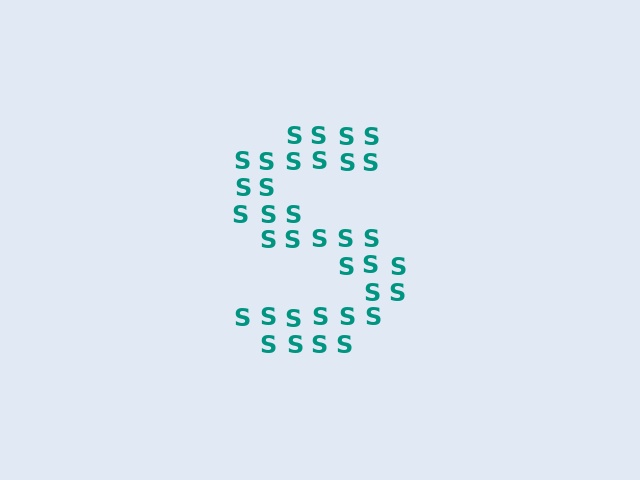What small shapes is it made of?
It is made of small letter S's.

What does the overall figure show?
The overall figure shows the letter S.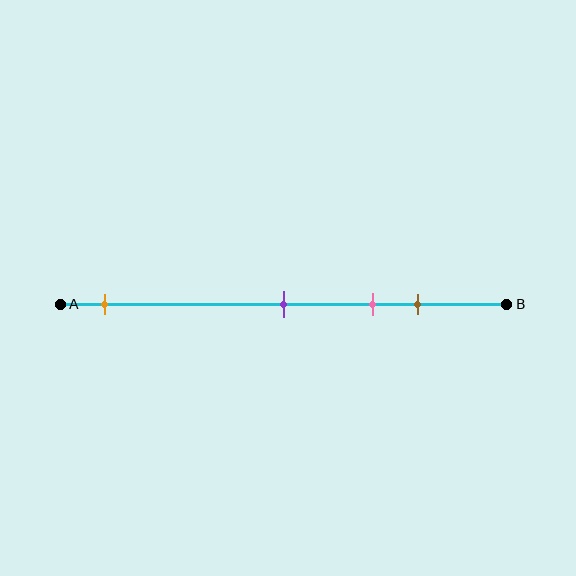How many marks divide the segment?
There are 4 marks dividing the segment.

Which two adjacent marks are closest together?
The pink and brown marks are the closest adjacent pair.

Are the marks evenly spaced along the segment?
No, the marks are not evenly spaced.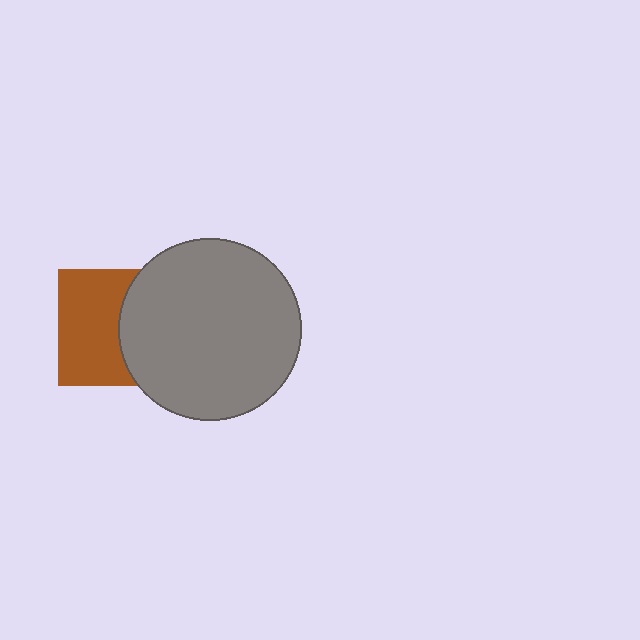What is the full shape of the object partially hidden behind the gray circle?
The partially hidden object is a brown square.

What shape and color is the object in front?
The object in front is a gray circle.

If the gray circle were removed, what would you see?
You would see the complete brown square.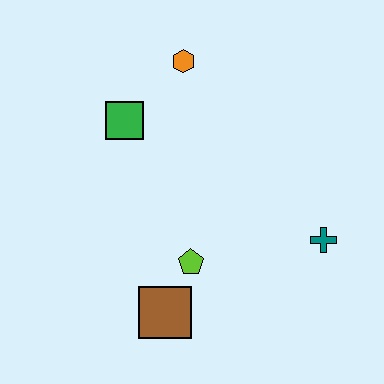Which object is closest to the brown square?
The lime pentagon is closest to the brown square.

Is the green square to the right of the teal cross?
No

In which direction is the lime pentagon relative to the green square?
The lime pentagon is below the green square.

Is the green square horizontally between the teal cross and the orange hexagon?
No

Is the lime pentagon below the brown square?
No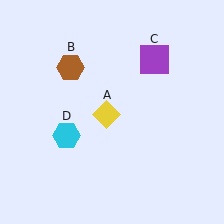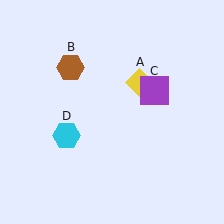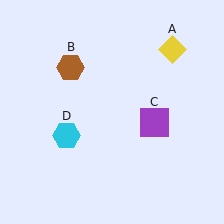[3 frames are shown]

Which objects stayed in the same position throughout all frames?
Brown hexagon (object B) and cyan hexagon (object D) remained stationary.